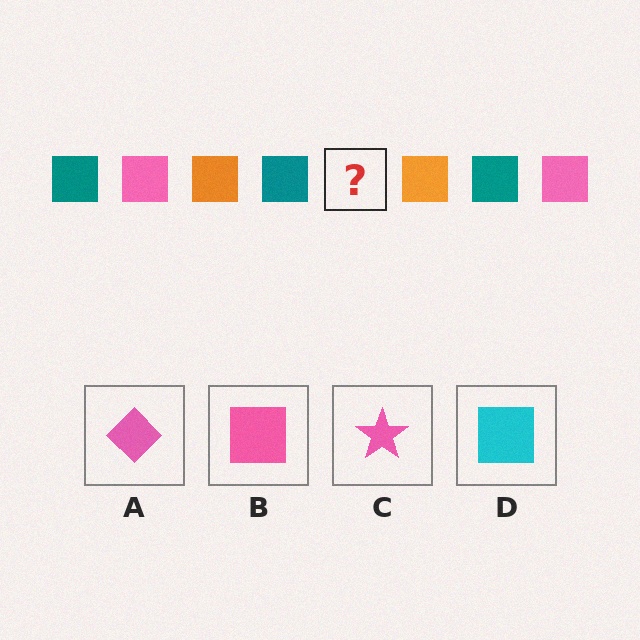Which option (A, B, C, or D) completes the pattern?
B.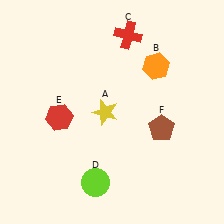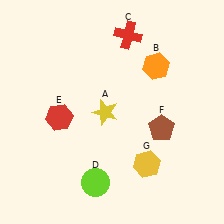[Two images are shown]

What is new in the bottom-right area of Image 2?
A yellow hexagon (G) was added in the bottom-right area of Image 2.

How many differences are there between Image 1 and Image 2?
There is 1 difference between the two images.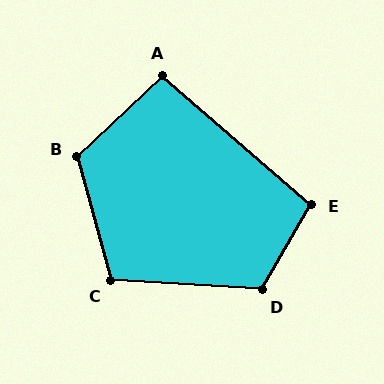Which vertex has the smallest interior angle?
A, at approximately 96 degrees.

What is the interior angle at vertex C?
Approximately 108 degrees (obtuse).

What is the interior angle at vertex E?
Approximately 101 degrees (obtuse).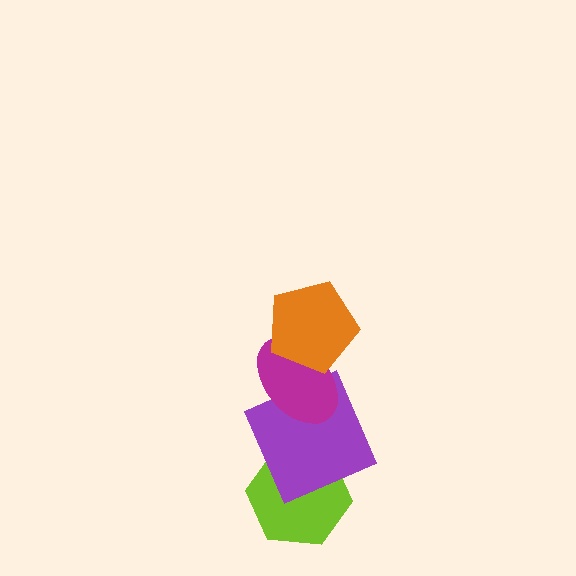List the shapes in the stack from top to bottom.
From top to bottom: the orange pentagon, the magenta ellipse, the purple square, the lime hexagon.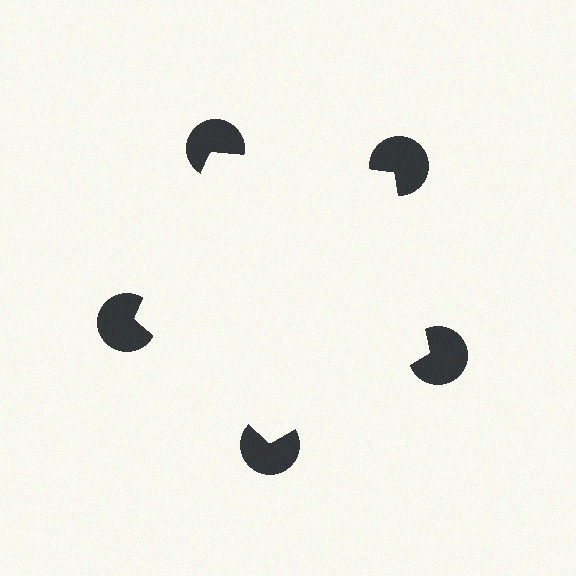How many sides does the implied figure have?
5 sides.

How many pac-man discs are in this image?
There are 5 — one at each vertex of the illusory pentagon.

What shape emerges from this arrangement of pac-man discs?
An illusory pentagon — its edges are inferred from the aligned wedge cuts in the pac-man discs, not physically drawn.